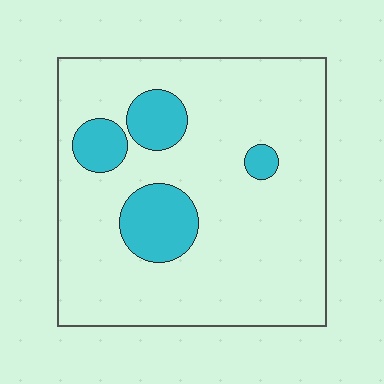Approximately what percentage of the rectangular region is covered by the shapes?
Approximately 15%.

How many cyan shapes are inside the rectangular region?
4.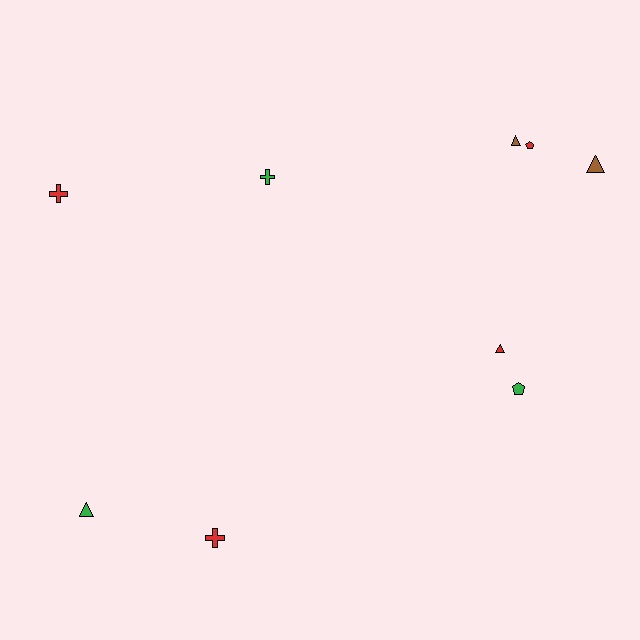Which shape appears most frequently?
Triangle, with 4 objects.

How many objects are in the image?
There are 9 objects.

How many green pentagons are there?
There is 1 green pentagon.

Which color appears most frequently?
Red, with 4 objects.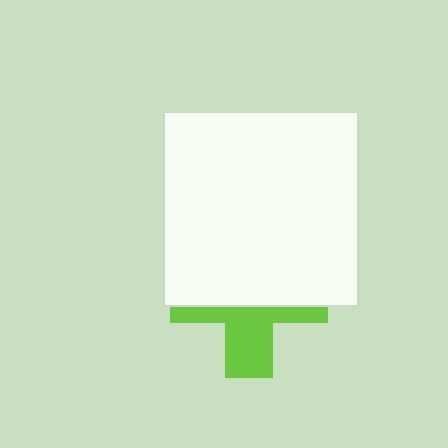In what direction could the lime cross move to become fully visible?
The lime cross could move down. That would shift it out from behind the white square entirely.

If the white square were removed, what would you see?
You would see the complete lime cross.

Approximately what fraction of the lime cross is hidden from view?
Roughly 60% of the lime cross is hidden behind the white square.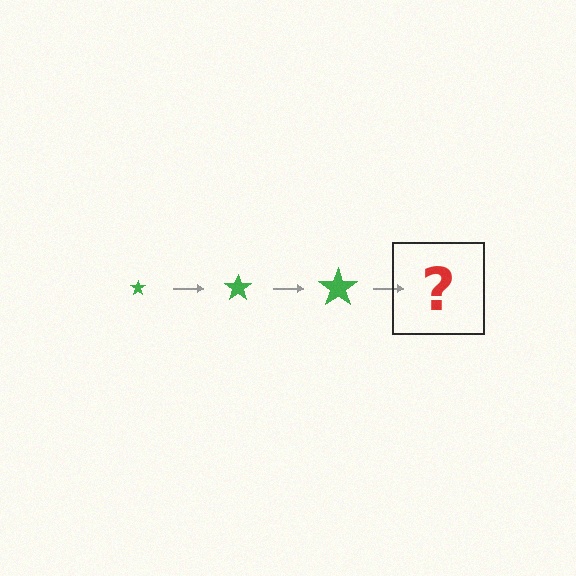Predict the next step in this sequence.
The next step is a green star, larger than the previous one.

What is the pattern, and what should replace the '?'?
The pattern is that the star gets progressively larger each step. The '?' should be a green star, larger than the previous one.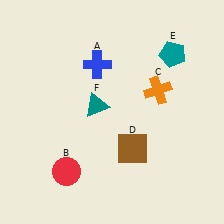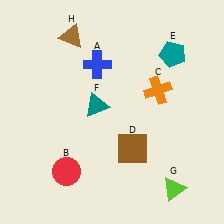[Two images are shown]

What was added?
A lime triangle (G), a brown triangle (H) were added in Image 2.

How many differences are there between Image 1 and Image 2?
There are 2 differences between the two images.